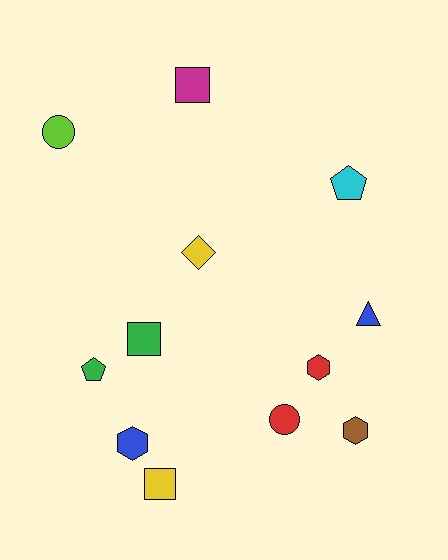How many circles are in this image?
There are 2 circles.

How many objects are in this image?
There are 12 objects.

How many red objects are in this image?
There are 2 red objects.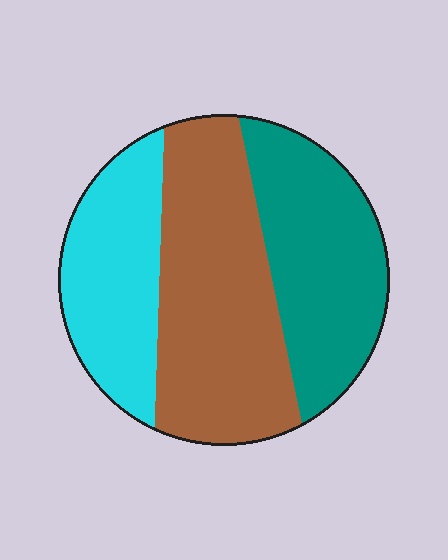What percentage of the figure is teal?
Teal takes up between a quarter and a half of the figure.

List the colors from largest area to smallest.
From largest to smallest: brown, teal, cyan.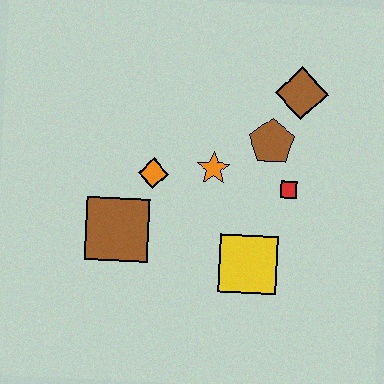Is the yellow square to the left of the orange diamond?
No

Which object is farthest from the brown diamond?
The brown square is farthest from the brown diamond.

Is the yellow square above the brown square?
No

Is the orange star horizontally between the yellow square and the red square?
No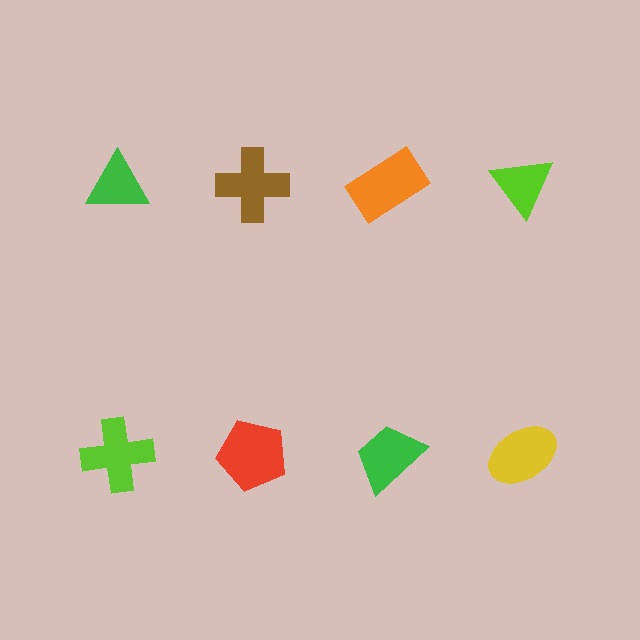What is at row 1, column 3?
An orange rectangle.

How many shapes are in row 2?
4 shapes.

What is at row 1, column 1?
A green triangle.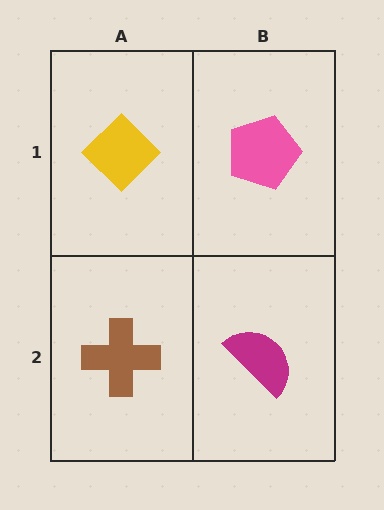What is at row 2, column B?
A magenta semicircle.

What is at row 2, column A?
A brown cross.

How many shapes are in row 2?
2 shapes.